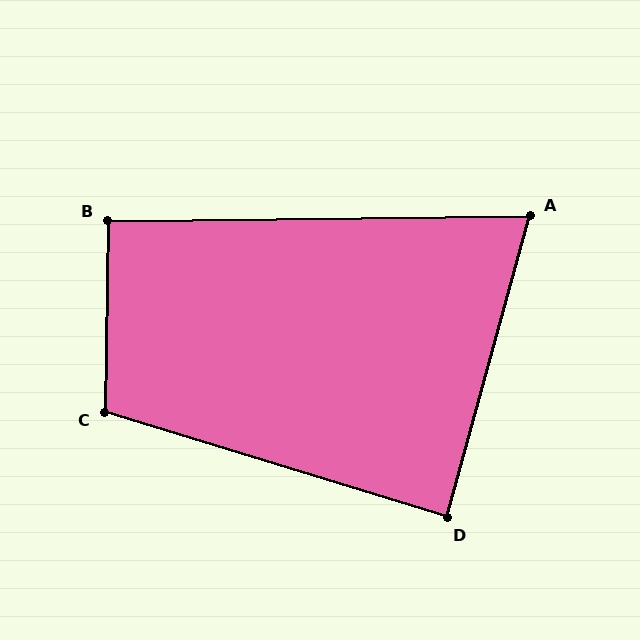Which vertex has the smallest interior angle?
A, at approximately 74 degrees.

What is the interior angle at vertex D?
Approximately 88 degrees (approximately right).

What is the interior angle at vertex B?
Approximately 92 degrees (approximately right).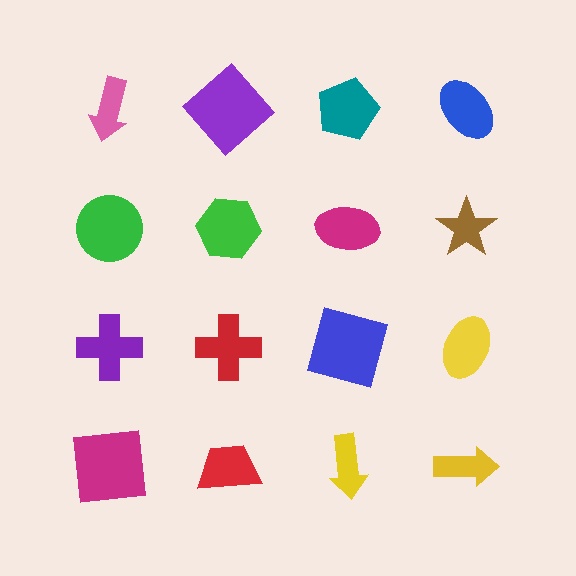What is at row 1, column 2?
A purple diamond.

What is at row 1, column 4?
A blue ellipse.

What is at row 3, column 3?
A blue square.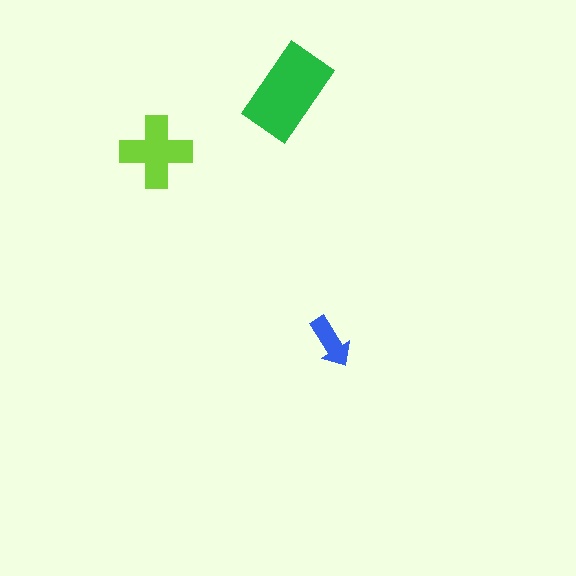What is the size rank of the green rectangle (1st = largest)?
1st.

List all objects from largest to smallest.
The green rectangle, the lime cross, the blue arrow.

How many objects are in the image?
There are 3 objects in the image.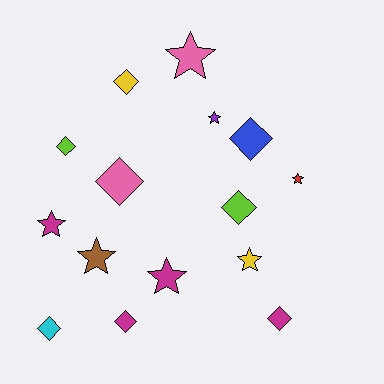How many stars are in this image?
There are 7 stars.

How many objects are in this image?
There are 15 objects.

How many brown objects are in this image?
There is 1 brown object.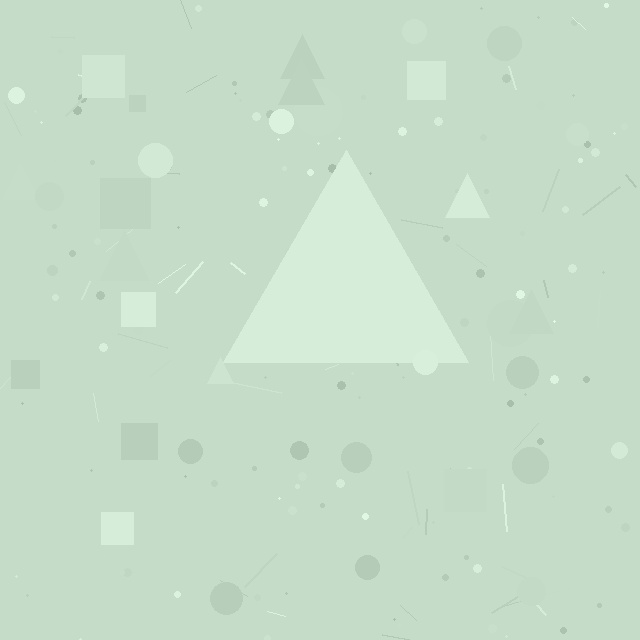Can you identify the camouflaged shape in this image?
The camouflaged shape is a triangle.